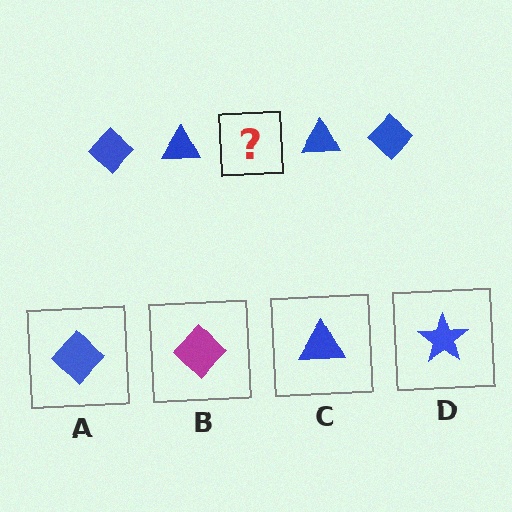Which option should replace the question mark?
Option A.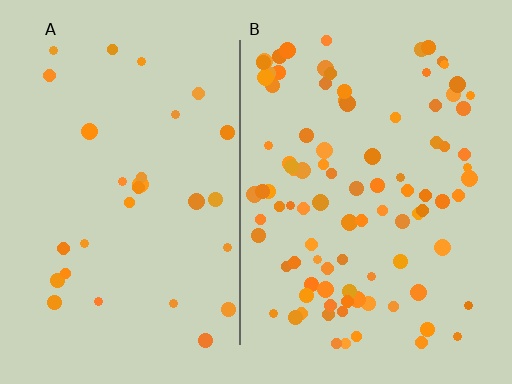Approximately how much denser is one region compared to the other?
Approximately 3.3× — region B over region A.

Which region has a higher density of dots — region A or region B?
B (the right).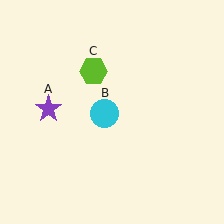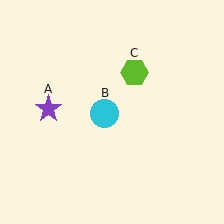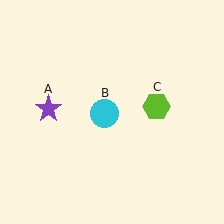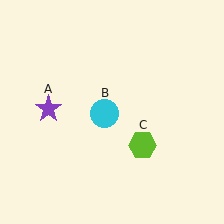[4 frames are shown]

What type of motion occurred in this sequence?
The lime hexagon (object C) rotated clockwise around the center of the scene.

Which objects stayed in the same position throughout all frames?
Purple star (object A) and cyan circle (object B) remained stationary.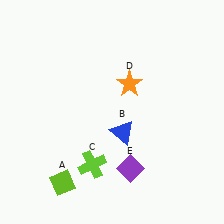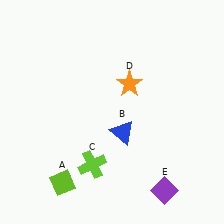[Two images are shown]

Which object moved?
The purple diamond (E) moved right.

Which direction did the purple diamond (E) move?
The purple diamond (E) moved right.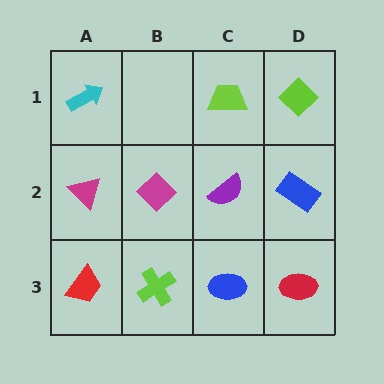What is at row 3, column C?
A blue ellipse.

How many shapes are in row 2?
4 shapes.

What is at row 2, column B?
A magenta diamond.